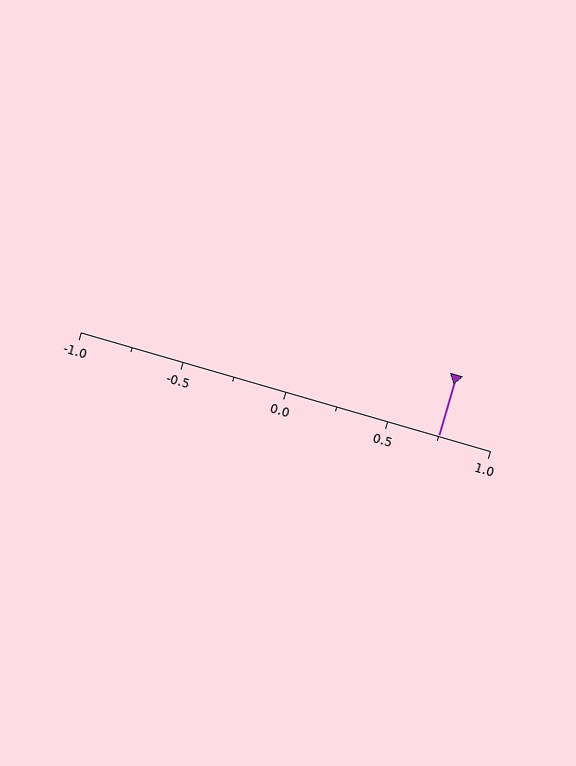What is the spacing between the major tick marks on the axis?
The major ticks are spaced 0.5 apart.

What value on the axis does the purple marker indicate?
The marker indicates approximately 0.75.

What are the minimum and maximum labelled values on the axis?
The axis runs from -1.0 to 1.0.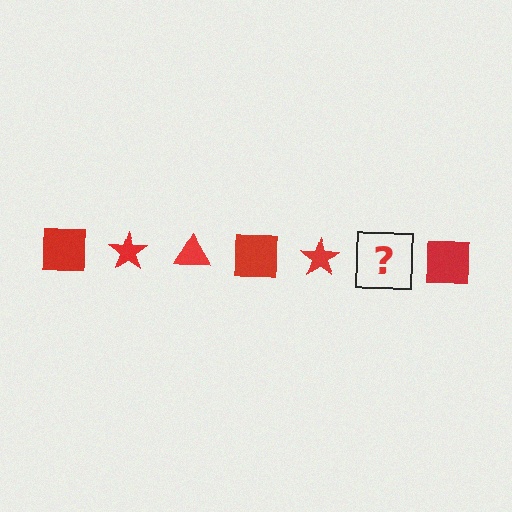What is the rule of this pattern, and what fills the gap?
The rule is that the pattern cycles through square, star, triangle shapes in red. The gap should be filled with a red triangle.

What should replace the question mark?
The question mark should be replaced with a red triangle.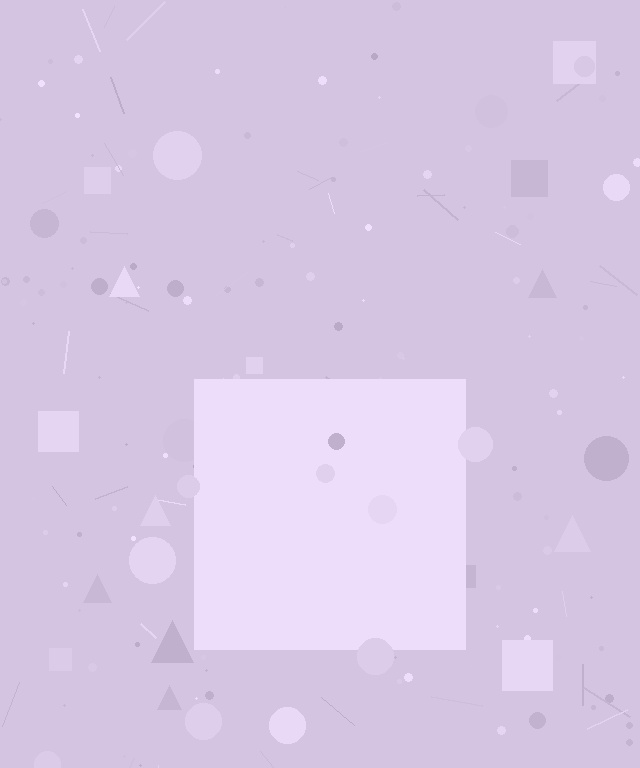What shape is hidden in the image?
A square is hidden in the image.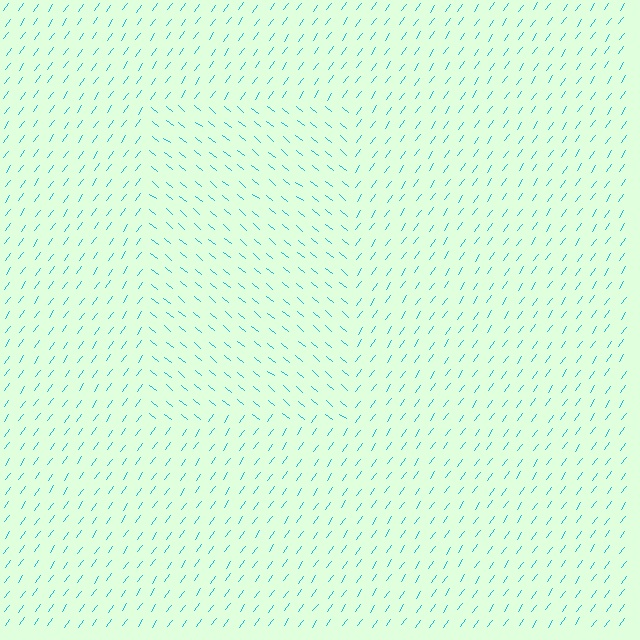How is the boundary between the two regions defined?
The boundary is defined purely by a change in line orientation (approximately 86 degrees difference). All lines are the same color and thickness.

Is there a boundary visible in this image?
Yes, there is a texture boundary formed by a change in line orientation.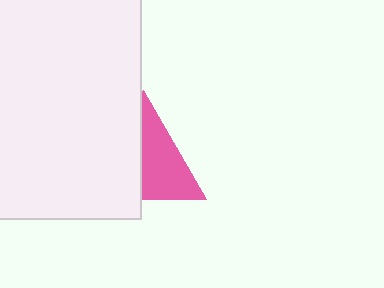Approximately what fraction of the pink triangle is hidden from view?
Roughly 47% of the pink triangle is hidden behind the white rectangle.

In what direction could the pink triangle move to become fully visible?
The pink triangle could move right. That would shift it out from behind the white rectangle entirely.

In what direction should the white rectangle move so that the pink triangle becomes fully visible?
The white rectangle should move left. That is the shortest direction to clear the overlap and leave the pink triangle fully visible.